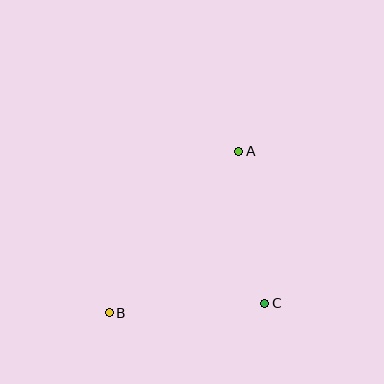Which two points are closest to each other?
Points A and C are closest to each other.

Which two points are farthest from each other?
Points A and B are farthest from each other.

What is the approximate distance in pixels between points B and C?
The distance between B and C is approximately 156 pixels.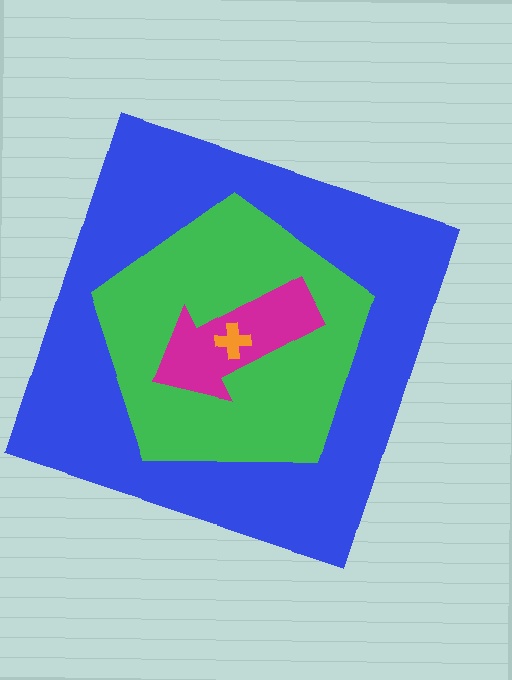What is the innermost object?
The orange cross.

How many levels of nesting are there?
4.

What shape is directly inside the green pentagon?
The magenta arrow.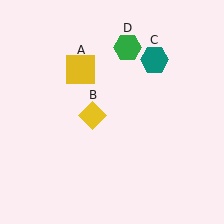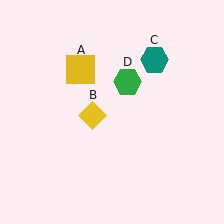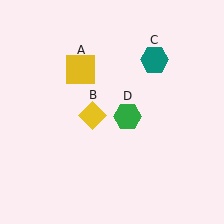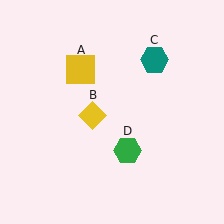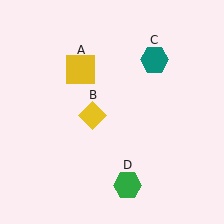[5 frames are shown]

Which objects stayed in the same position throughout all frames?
Yellow square (object A) and yellow diamond (object B) and teal hexagon (object C) remained stationary.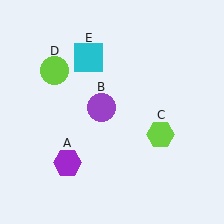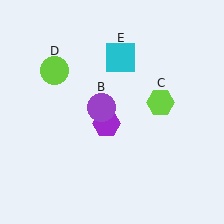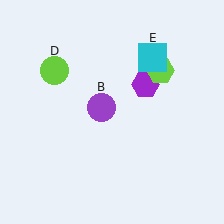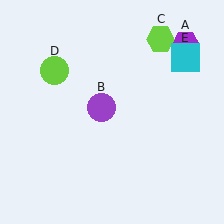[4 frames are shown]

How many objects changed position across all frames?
3 objects changed position: purple hexagon (object A), lime hexagon (object C), cyan square (object E).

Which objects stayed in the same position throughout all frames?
Purple circle (object B) and lime circle (object D) remained stationary.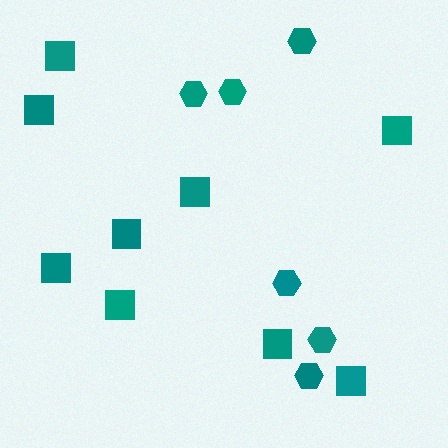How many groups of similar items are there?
There are 2 groups: one group of squares (9) and one group of hexagons (6).